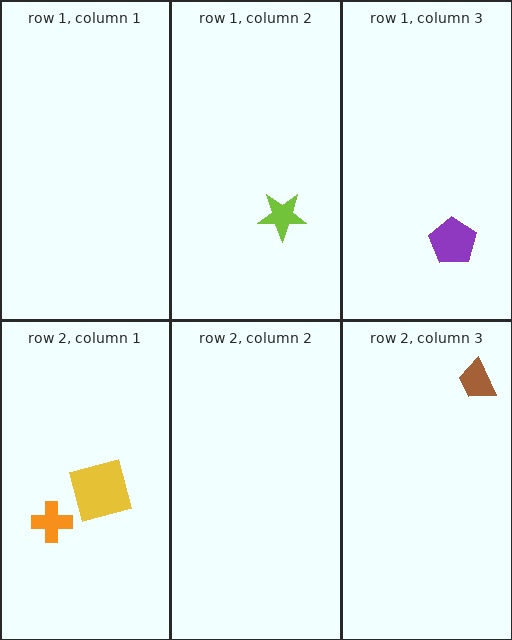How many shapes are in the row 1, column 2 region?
1.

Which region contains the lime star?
The row 1, column 2 region.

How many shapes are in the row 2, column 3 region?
1.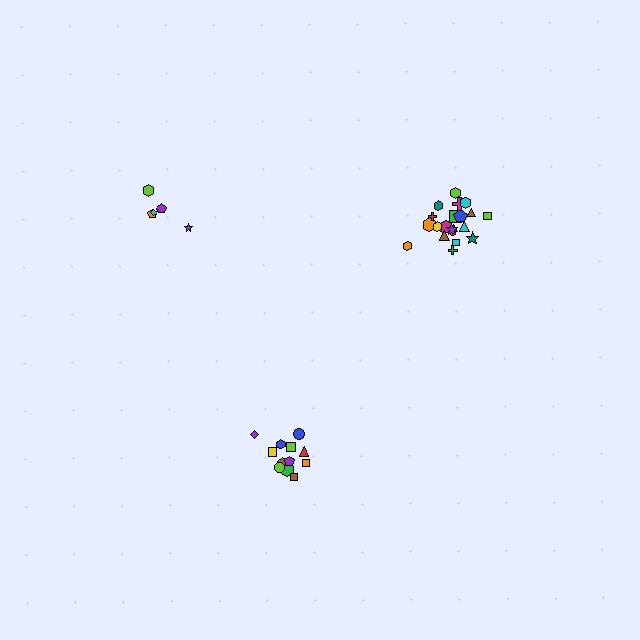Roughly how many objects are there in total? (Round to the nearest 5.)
Roughly 40 objects in total.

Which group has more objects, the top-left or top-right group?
The top-right group.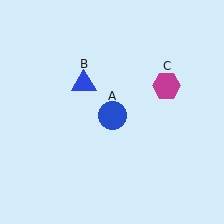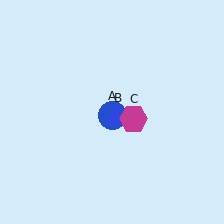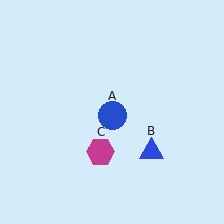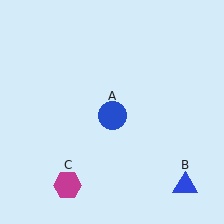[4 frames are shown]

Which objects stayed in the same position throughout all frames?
Blue circle (object A) remained stationary.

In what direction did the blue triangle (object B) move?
The blue triangle (object B) moved down and to the right.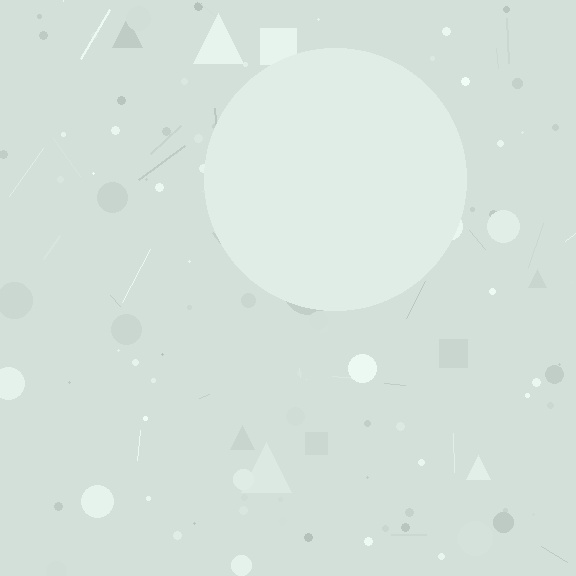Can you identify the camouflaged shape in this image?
The camouflaged shape is a circle.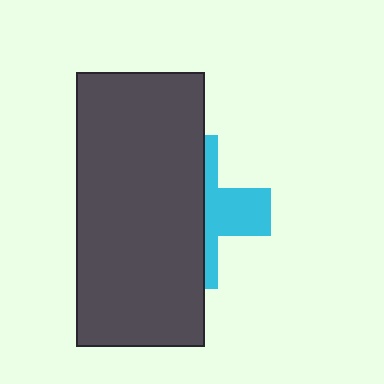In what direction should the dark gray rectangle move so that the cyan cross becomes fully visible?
The dark gray rectangle should move left. That is the shortest direction to clear the overlap and leave the cyan cross fully visible.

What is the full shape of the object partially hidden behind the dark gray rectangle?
The partially hidden object is a cyan cross.